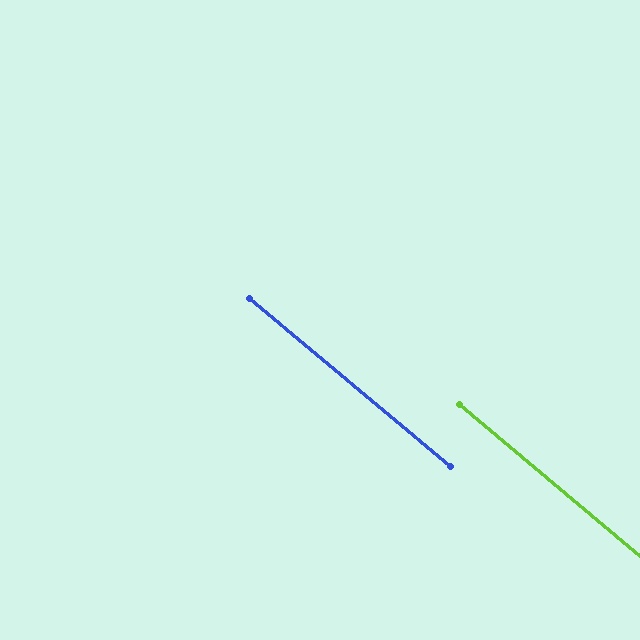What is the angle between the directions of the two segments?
Approximately 0 degrees.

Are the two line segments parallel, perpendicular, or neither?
Parallel — their directions differ by only 0.3°.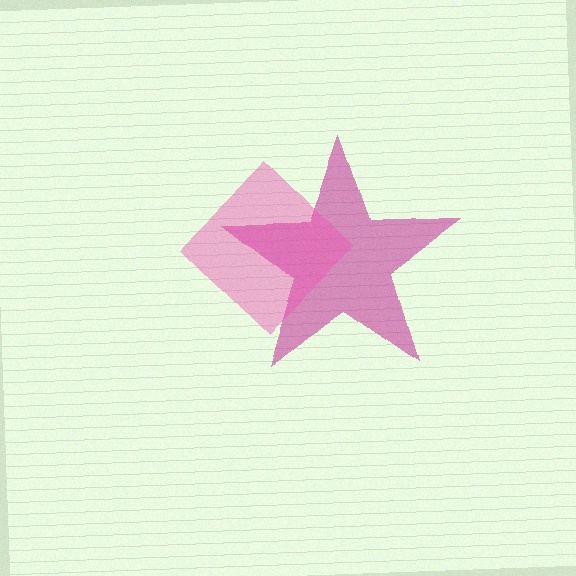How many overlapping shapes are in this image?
There are 2 overlapping shapes in the image.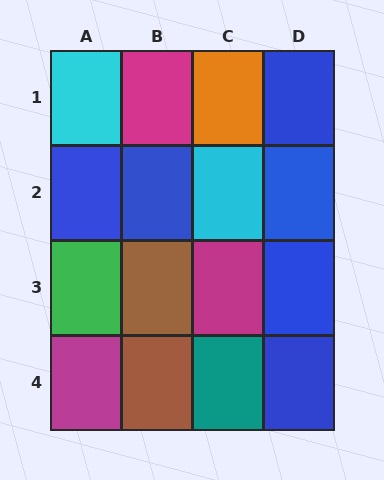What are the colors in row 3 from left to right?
Green, brown, magenta, blue.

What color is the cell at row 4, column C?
Teal.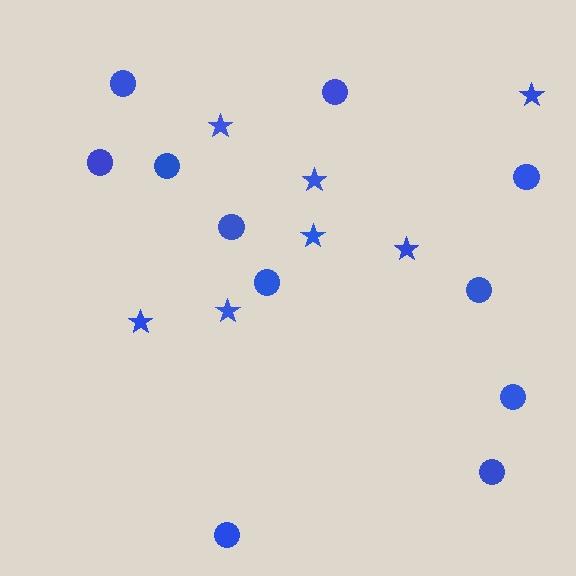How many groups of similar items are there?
There are 2 groups: one group of circles (11) and one group of stars (7).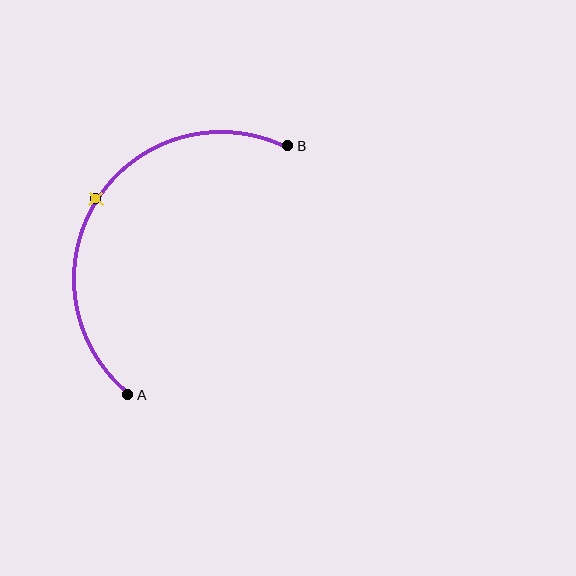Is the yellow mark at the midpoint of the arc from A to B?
Yes. The yellow mark lies on the arc at equal arc-length from both A and B — it is the arc midpoint.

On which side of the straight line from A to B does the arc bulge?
The arc bulges to the left of the straight line connecting A and B.